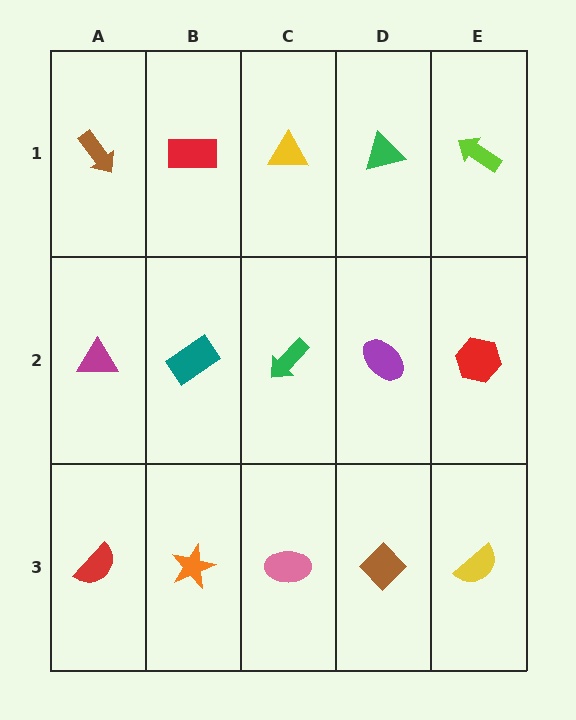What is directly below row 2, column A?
A red semicircle.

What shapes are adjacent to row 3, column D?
A purple ellipse (row 2, column D), a pink ellipse (row 3, column C), a yellow semicircle (row 3, column E).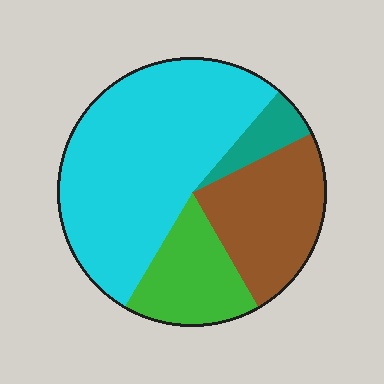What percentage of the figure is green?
Green covers about 15% of the figure.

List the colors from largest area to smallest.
From largest to smallest: cyan, brown, green, teal.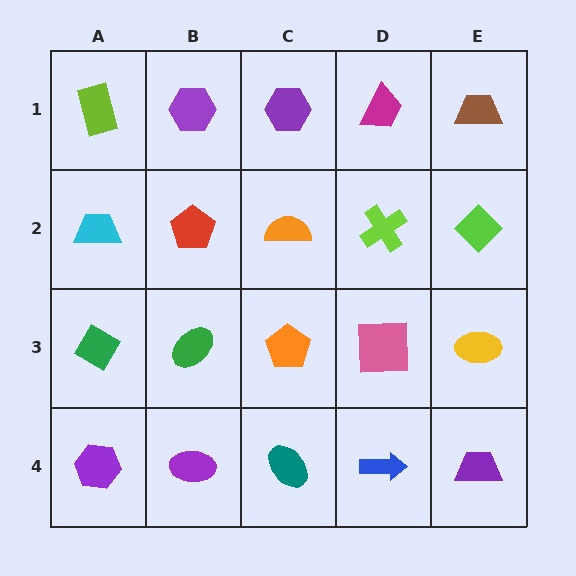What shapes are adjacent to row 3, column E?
A lime diamond (row 2, column E), a purple trapezoid (row 4, column E), a pink square (row 3, column D).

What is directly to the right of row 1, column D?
A brown trapezoid.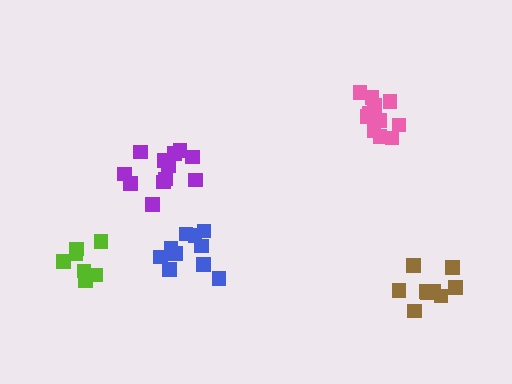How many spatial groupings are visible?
There are 5 spatial groupings.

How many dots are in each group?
Group 1: 7 dots, Group 2: 12 dots, Group 3: 11 dots, Group 4: 9 dots, Group 5: 11 dots (50 total).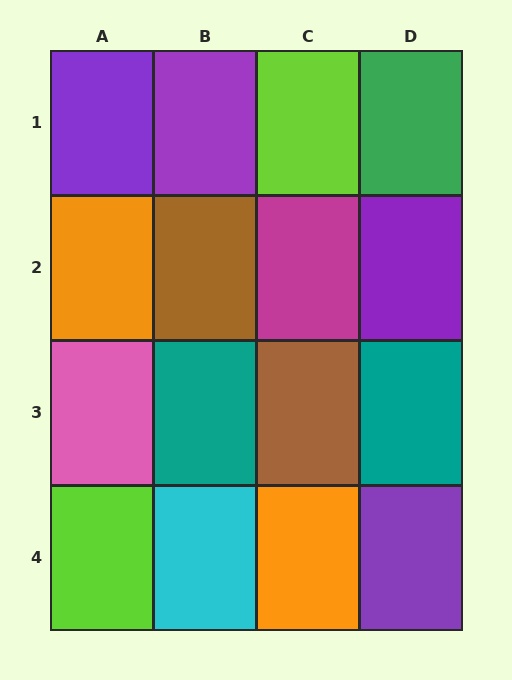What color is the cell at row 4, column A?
Lime.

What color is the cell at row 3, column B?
Teal.